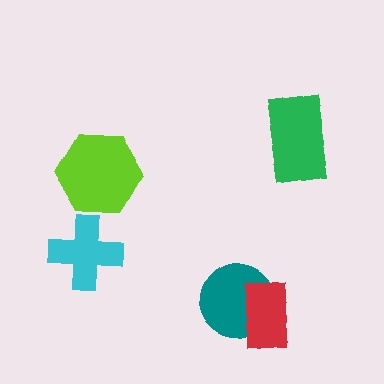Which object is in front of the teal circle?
The red rectangle is in front of the teal circle.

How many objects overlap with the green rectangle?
0 objects overlap with the green rectangle.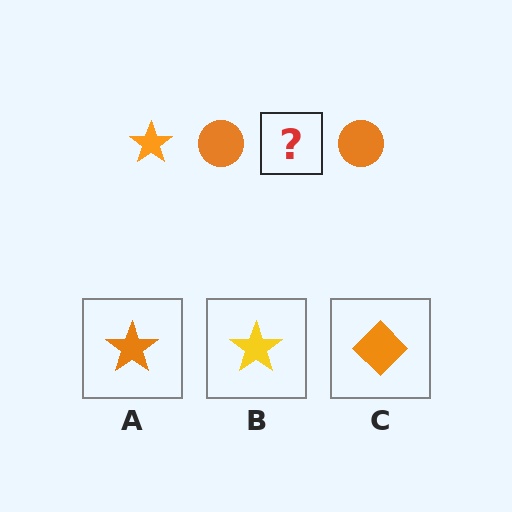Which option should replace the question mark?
Option A.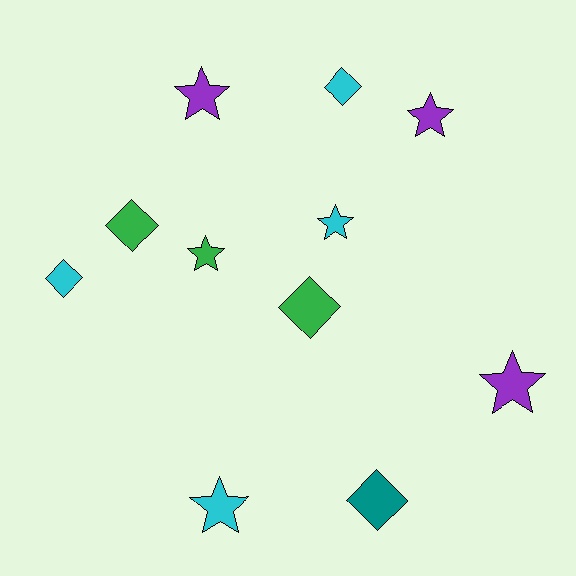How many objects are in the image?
There are 11 objects.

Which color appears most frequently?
Cyan, with 4 objects.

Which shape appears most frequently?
Star, with 6 objects.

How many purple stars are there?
There are 3 purple stars.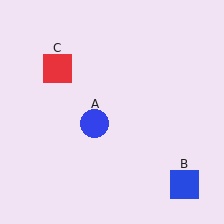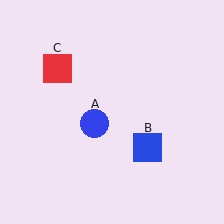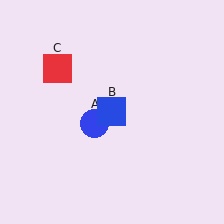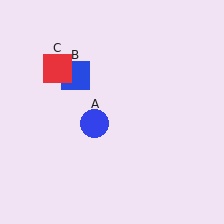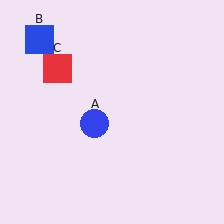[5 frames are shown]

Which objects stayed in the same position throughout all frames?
Blue circle (object A) and red square (object C) remained stationary.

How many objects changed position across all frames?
1 object changed position: blue square (object B).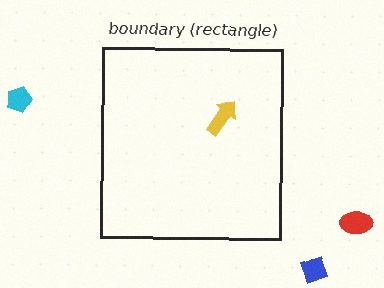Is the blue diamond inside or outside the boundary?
Outside.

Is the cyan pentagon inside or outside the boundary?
Outside.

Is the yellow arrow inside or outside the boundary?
Inside.